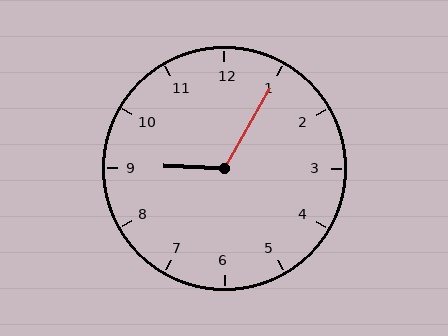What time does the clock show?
9:05.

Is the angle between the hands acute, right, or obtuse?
It is obtuse.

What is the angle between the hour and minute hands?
Approximately 118 degrees.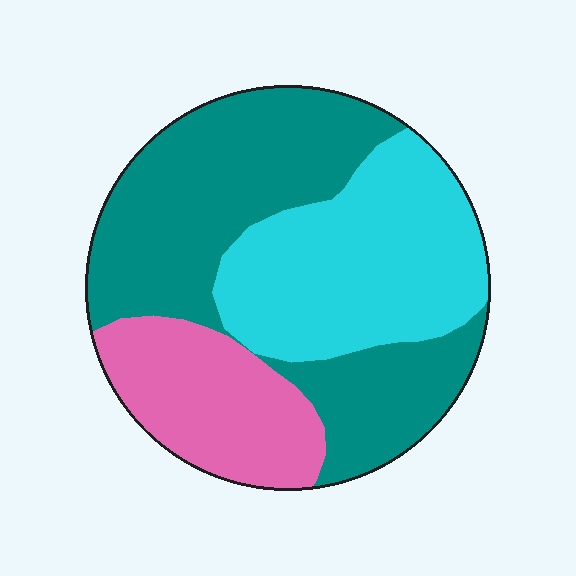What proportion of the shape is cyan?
Cyan takes up about one third (1/3) of the shape.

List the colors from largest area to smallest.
From largest to smallest: teal, cyan, pink.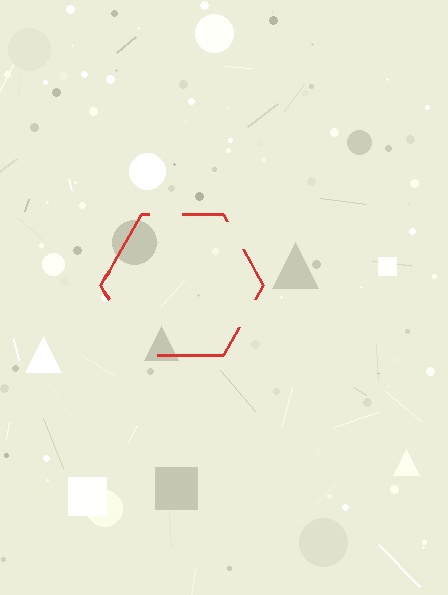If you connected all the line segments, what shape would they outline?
They would outline a hexagon.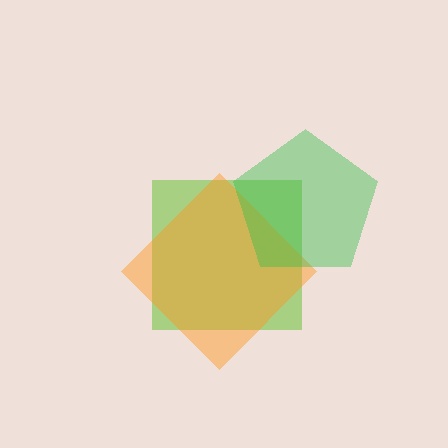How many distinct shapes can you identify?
There are 3 distinct shapes: a lime square, an orange diamond, a green pentagon.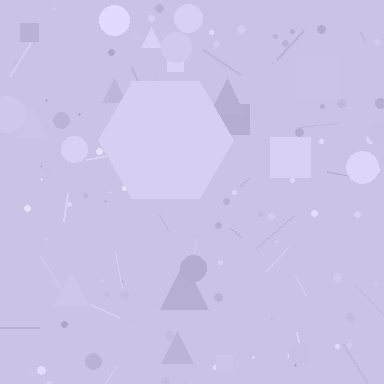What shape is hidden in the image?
A hexagon is hidden in the image.